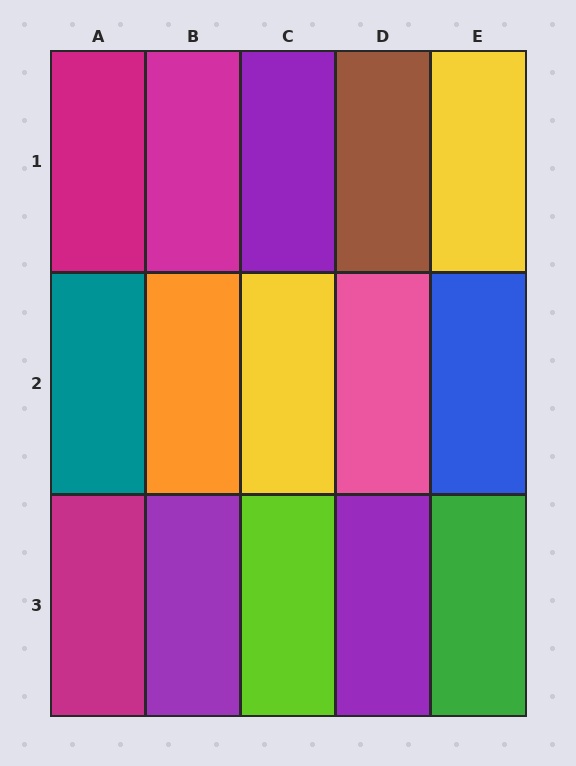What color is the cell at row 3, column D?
Purple.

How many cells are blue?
1 cell is blue.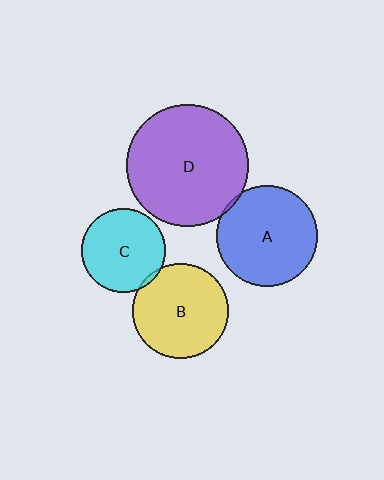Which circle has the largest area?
Circle D (purple).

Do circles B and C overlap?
Yes.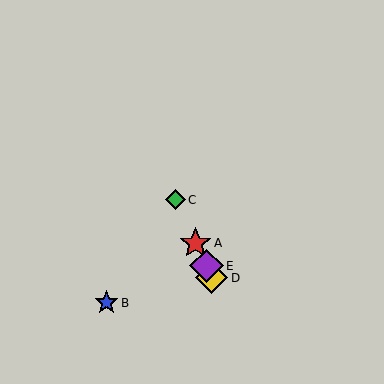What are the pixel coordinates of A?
Object A is at (196, 243).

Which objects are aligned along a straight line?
Objects A, C, D, E are aligned along a straight line.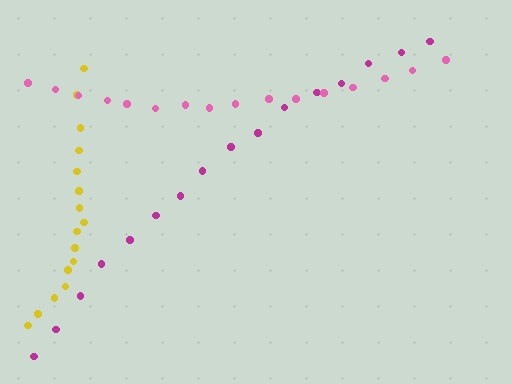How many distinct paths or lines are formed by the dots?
There are 3 distinct paths.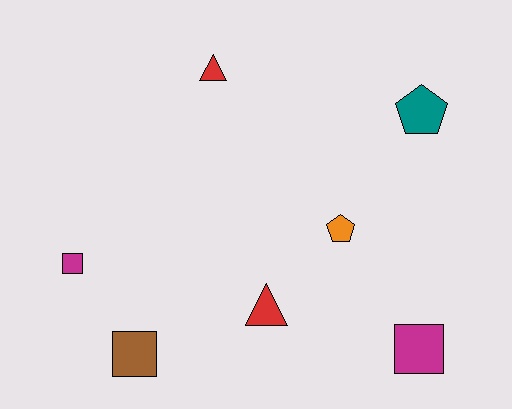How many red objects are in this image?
There are 2 red objects.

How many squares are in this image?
There are 3 squares.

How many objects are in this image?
There are 7 objects.